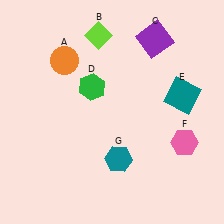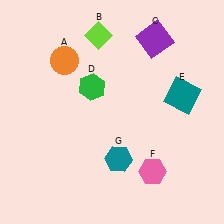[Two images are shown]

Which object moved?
The pink hexagon (F) moved left.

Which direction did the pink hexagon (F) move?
The pink hexagon (F) moved left.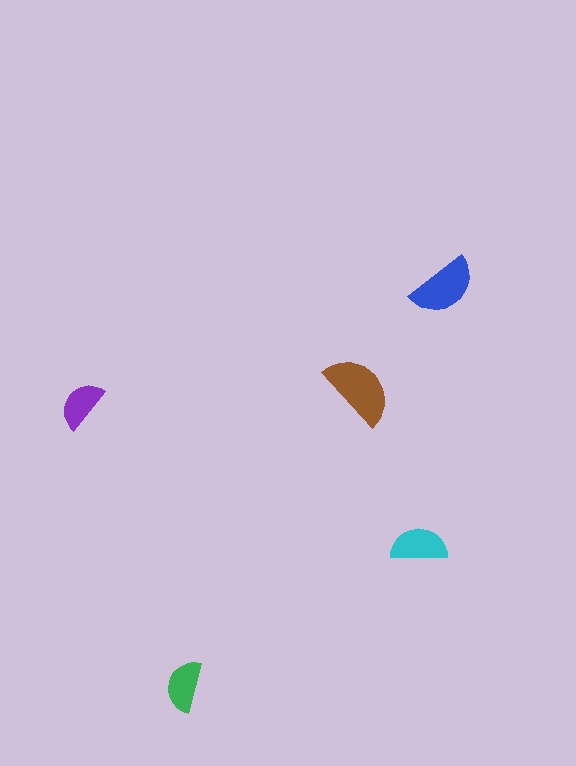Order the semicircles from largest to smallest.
the brown one, the blue one, the cyan one, the green one, the purple one.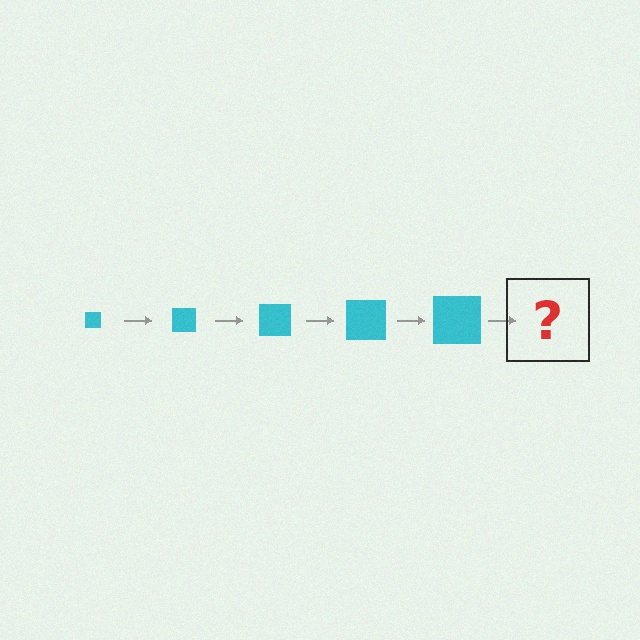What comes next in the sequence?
The next element should be a cyan square, larger than the previous one.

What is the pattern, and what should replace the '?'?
The pattern is that the square gets progressively larger each step. The '?' should be a cyan square, larger than the previous one.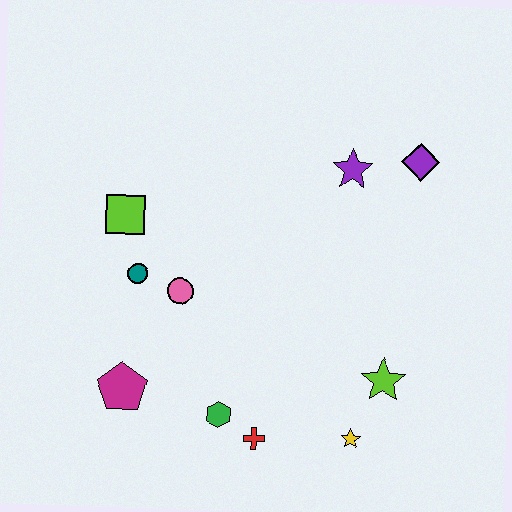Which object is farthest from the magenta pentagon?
The purple diamond is farthest from the magenta pentagon.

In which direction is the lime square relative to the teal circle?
The lime square is above the teal circle.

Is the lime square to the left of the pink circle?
Yes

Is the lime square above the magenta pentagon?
Yes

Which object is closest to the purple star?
The purple diamond is closest to the purple star.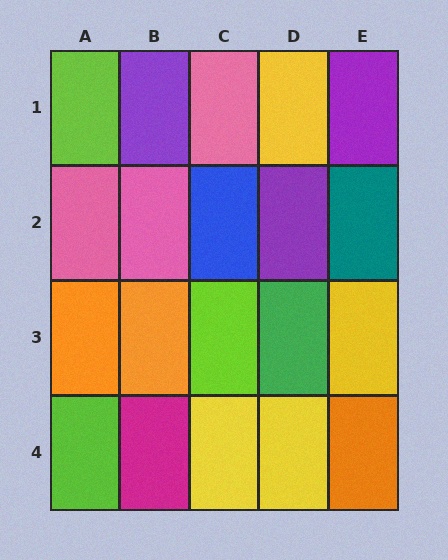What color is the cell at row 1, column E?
Purple.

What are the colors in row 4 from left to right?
Lime, magenta, yellow, yellow, orange.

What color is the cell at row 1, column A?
Lime.